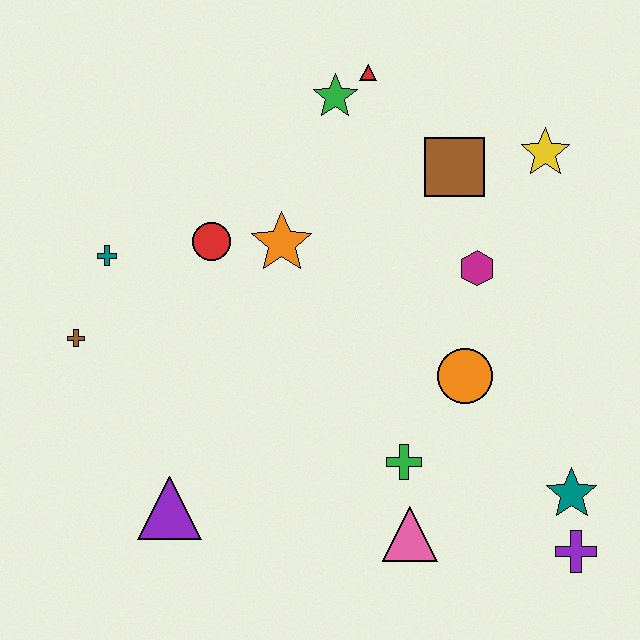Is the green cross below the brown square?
Yes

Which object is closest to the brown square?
The yellow star is closest to the brown square.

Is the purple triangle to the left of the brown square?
Yes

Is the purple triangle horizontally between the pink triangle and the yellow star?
No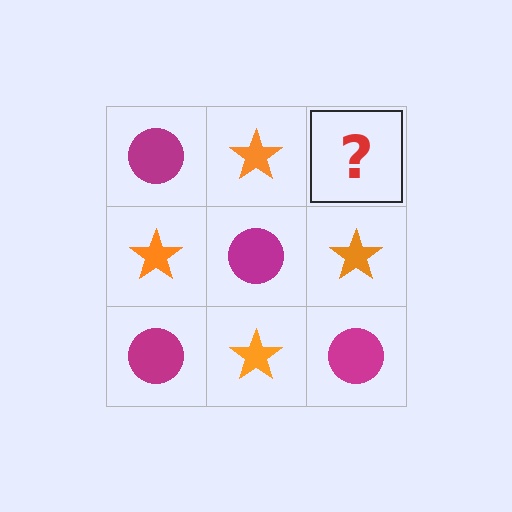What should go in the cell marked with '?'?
The missing cell should contain a magenta circle.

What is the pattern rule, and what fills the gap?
The rule is that it alternates magenta circle and orange star in a checkerboard pattern. The gap should be filled with a magenta circle.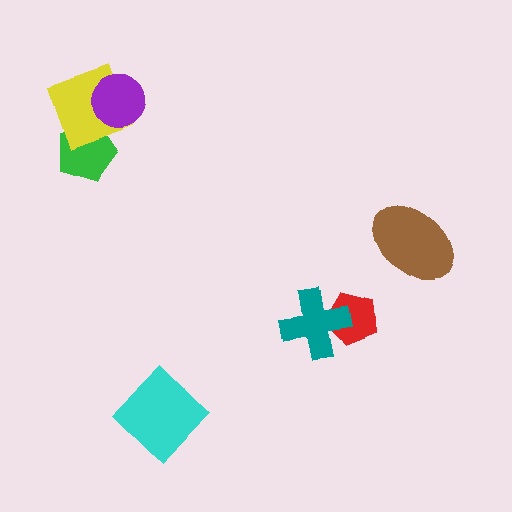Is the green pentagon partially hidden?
Yes, it is partially covered by another shape.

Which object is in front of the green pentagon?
The yellow square is in front of the green pentagon.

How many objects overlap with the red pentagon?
1 object overlaps with the red pentagon.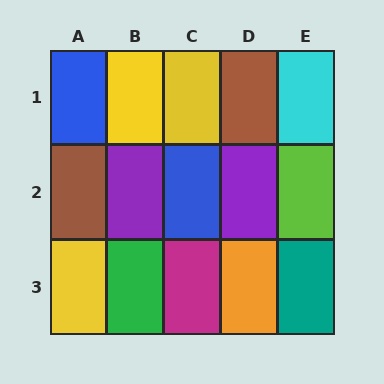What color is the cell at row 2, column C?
Blue.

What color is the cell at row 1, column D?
Brown.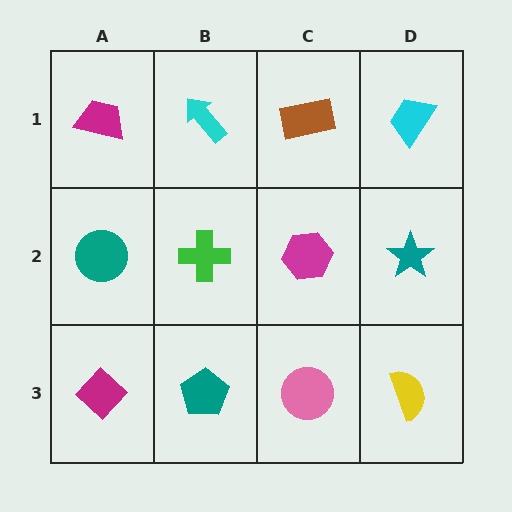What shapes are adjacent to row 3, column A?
A teal circle (row 2, column A), a teal pentagon (row 3, column B).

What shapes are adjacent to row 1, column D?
A teal star (row 2, column D), a brown rectangle (row 1, column C).